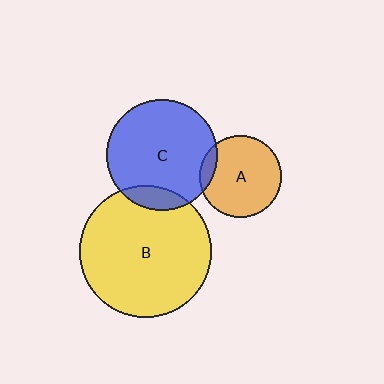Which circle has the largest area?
Circle B (yellow).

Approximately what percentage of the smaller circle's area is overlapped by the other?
Approximately 10%.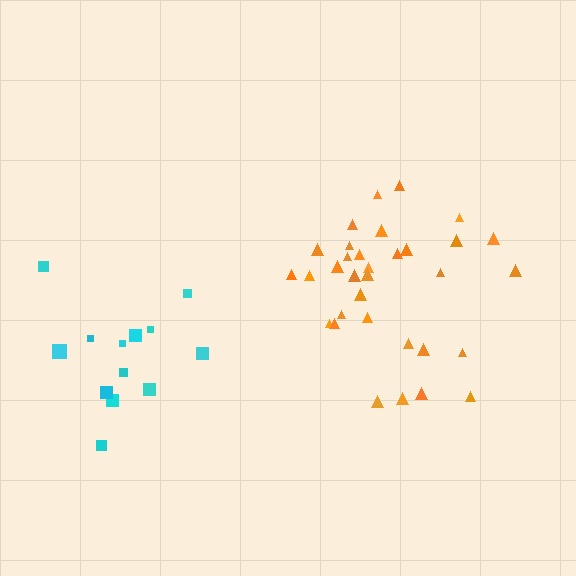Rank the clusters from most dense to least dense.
cyan, orange.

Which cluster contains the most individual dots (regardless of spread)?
Orange (33).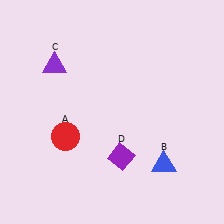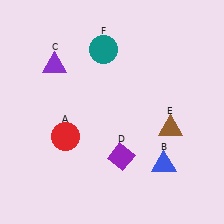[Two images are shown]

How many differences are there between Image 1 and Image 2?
There are 2 differences between the two images.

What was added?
A brown triangle (E), a teal circle (F) were added in Image 2.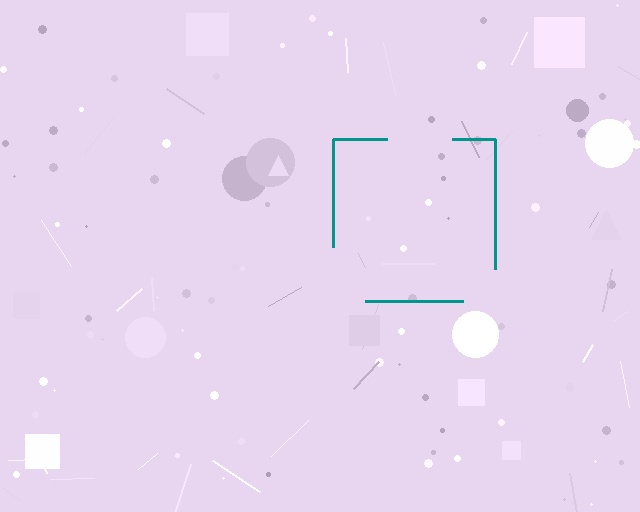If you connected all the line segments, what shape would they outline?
They would outline a square.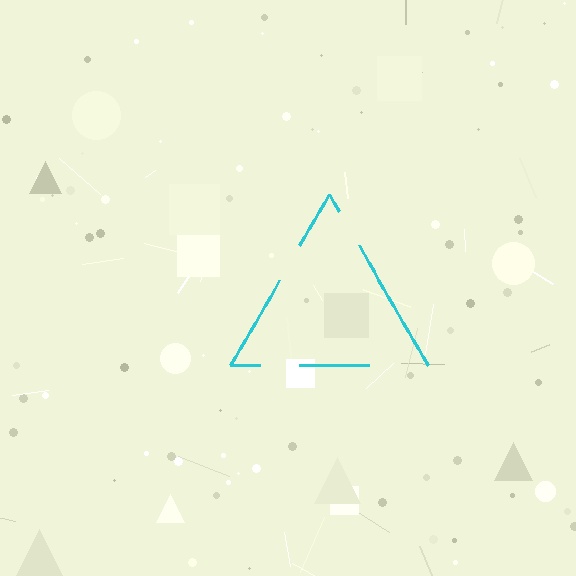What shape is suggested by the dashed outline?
The dashed outline suggests a triangle.